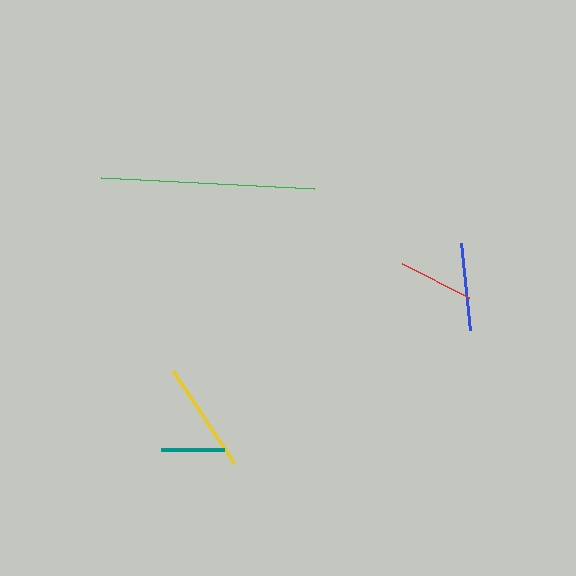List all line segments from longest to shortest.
From longest to shortest: green, yellow, blue, red, teal.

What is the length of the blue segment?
The blue segment is approximately 87 pixels long.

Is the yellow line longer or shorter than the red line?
The yellow line is longer than the red line.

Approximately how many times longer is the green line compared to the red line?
The green line is approximately 2.8 times the length of the red line.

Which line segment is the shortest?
The teal line is the shortest at approximately 64 pixels.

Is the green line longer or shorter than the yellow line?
The green line is longer than the yellow line.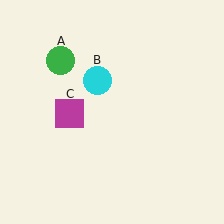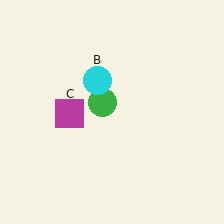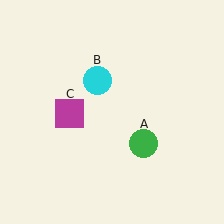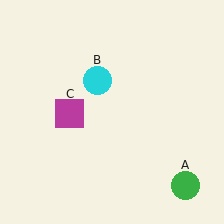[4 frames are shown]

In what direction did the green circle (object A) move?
The green circle (object A) moved down and to the right.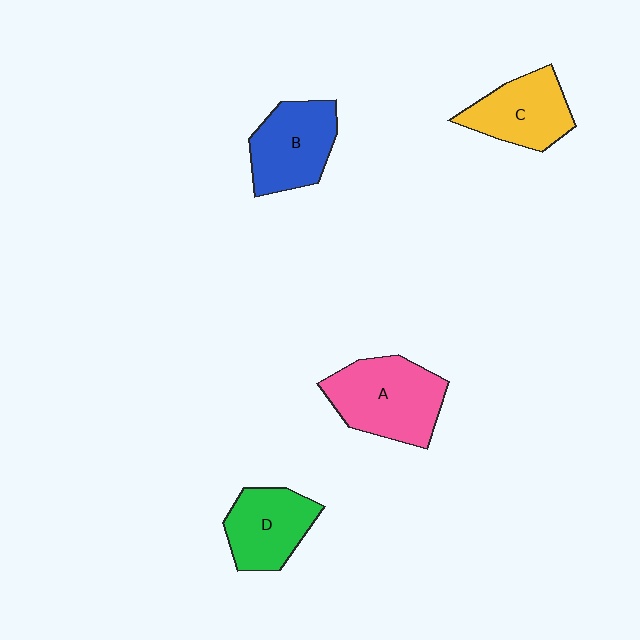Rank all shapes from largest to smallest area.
From largest to smallest: A (pink), B (blue), C (yellow), D (green).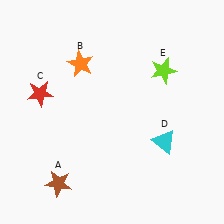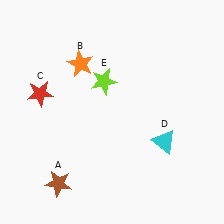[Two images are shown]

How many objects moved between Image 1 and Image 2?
1 object moved between the two images.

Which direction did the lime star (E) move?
The lime star (E) moved left.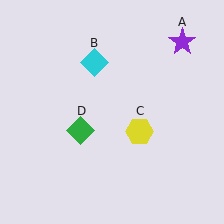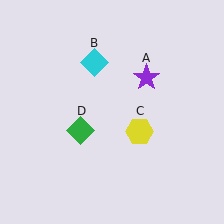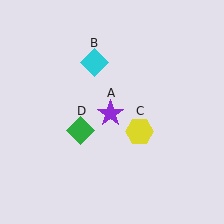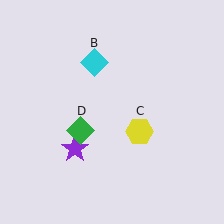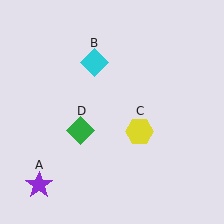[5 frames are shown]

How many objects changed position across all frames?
1 object changed position: purple star (object A).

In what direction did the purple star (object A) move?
The purple star (object A) moved down and to the left.